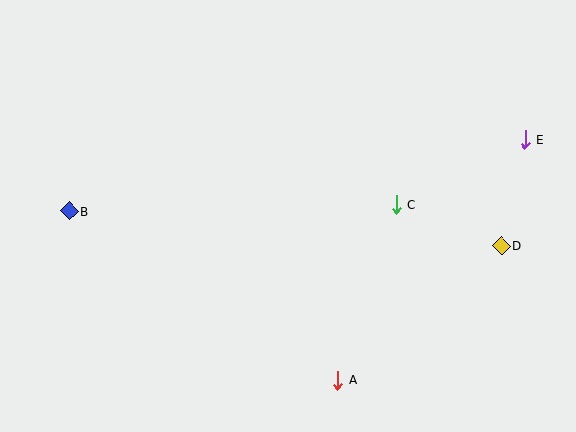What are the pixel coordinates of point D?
Point D is at (501, 246).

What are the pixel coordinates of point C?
Point C is at (396, 204).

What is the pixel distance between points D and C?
The distance between D and C is 113 pixels.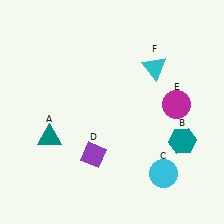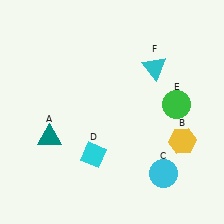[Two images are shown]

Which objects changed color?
B changed from teal to yellow. D changed from purple to cyan. E changed from magenta to green.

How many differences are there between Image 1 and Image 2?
There are 3 differences between the two images.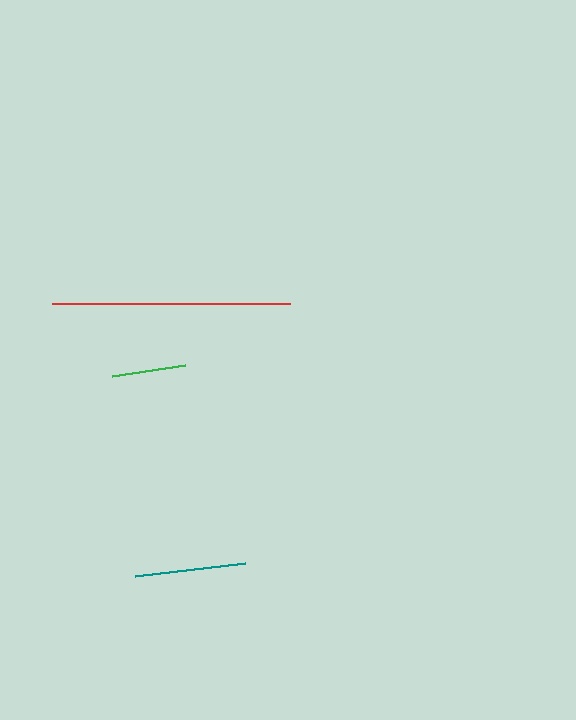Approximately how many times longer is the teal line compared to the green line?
The teal line is approximately 1.5 times the length of the green line.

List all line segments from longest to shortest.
From longest to shortest: red, teal, green.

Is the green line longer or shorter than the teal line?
The teal line is longer than the green line.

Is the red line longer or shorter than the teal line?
The red line is longer than the teal line.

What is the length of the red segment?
The red segment is approximately 238 pixels long.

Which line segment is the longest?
The red line is the longest at approximately 238 pixels.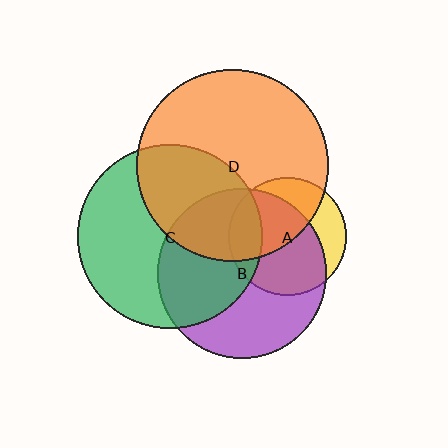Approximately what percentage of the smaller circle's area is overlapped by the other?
Approximately 50%.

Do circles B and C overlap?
Yes.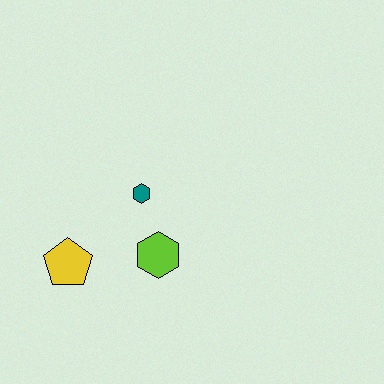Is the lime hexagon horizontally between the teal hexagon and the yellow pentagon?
No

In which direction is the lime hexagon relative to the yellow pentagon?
The lime hexagon is to the right of the yellow pentagon.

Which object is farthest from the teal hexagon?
The yellow pentagon is farthest from the teal hexagon.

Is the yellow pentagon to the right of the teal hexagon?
No